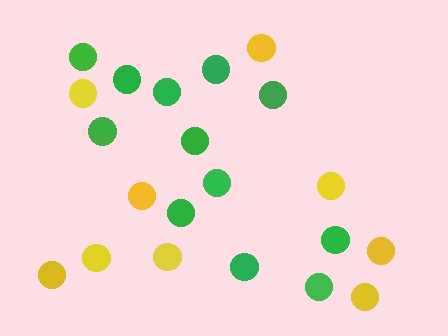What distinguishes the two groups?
There are 2 groups: one group of yellow circles (9) and one group of green circles (12).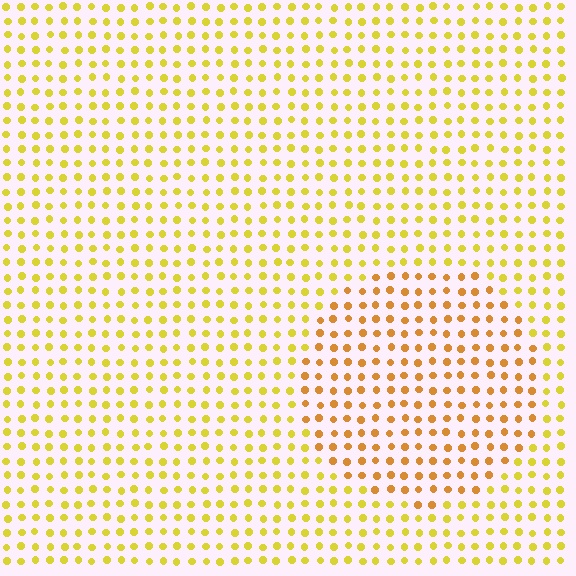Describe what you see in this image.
The image is filled with small yellow elements in a uniform arrangement. A circle-shaped region is visible where the elements are tinted to a slightly different hue, forming a subtle color boundary.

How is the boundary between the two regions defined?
The boundary is defined purely by a slight shift in hue (about 26 degrees). Spacing, size, and orientation are identical on both sides.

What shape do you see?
I see a circle.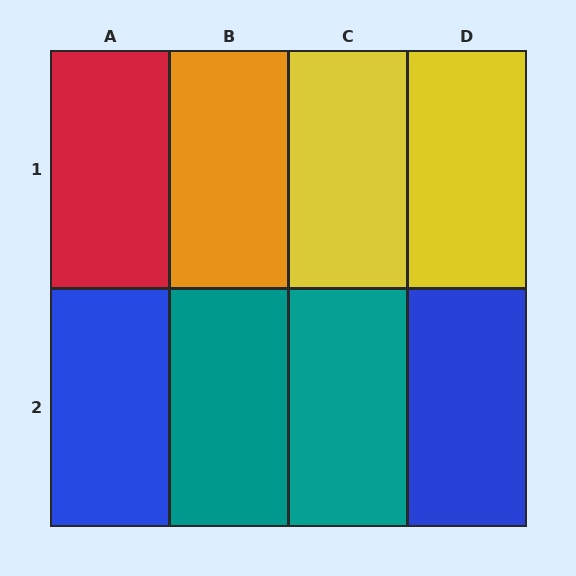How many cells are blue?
2 cells are blue.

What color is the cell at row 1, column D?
Yellow.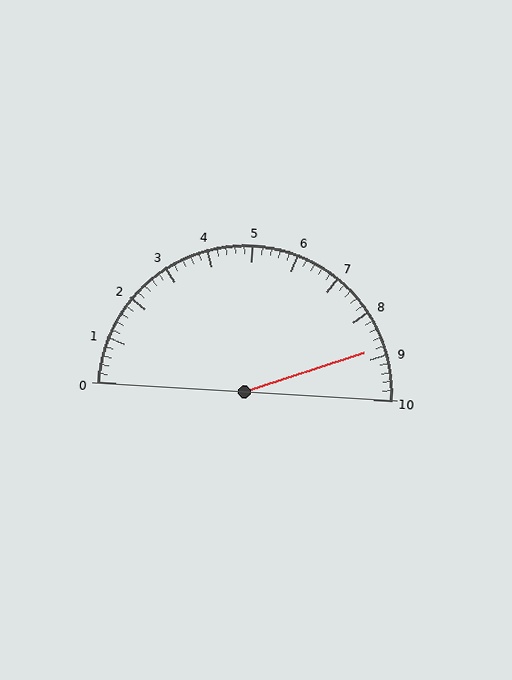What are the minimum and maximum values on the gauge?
The gauge ranges from 0 to 10.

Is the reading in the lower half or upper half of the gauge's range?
The reading is in the upper half of the range (0 to 10).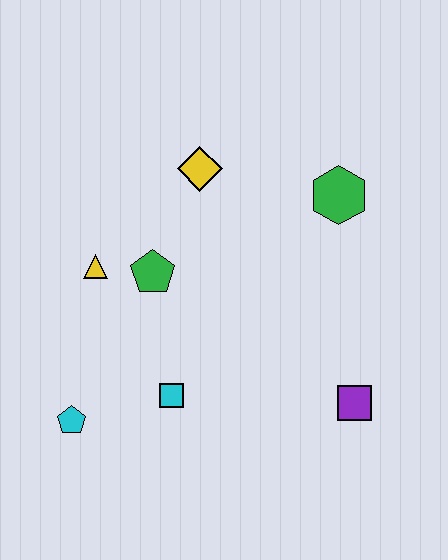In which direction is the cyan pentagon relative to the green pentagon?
The cyan pentagon is below the green pentagon.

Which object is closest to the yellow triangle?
The green pentagon is closest to the yellow triangle.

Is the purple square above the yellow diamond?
No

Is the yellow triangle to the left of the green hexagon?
Yes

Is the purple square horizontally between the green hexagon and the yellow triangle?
No